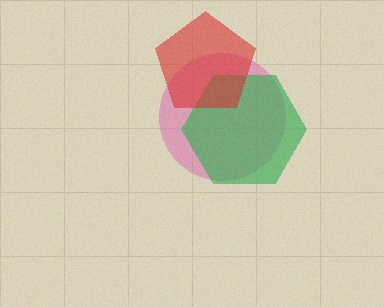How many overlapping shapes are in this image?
There are 3 overlapping shapes in the image.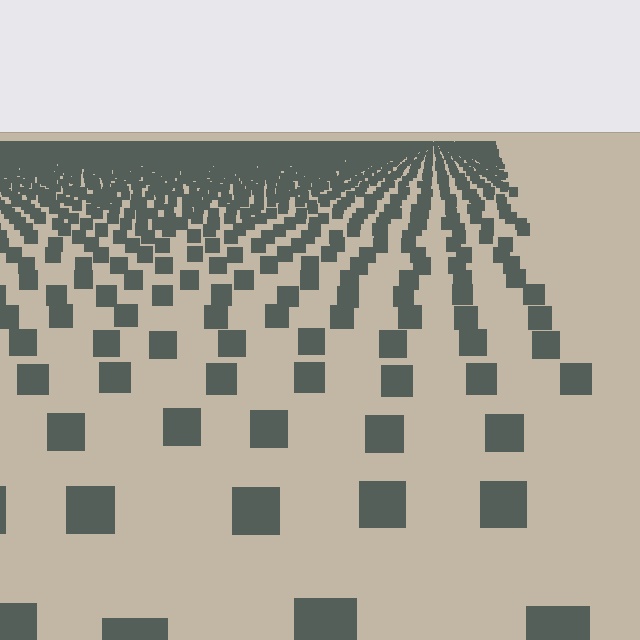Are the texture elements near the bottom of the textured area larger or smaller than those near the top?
Larger. Near the bottom, elements are closer to the viewer and appear at a bigger on-screen size.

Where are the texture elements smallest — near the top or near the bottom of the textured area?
Near the top.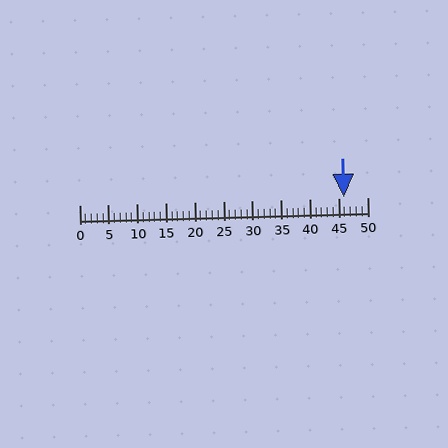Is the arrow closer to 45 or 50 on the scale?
The arrow is closer to 45.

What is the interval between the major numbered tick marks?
The major tick marks are spaced 5 units apart.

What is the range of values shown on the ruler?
The ruler shows values from 0 to 50.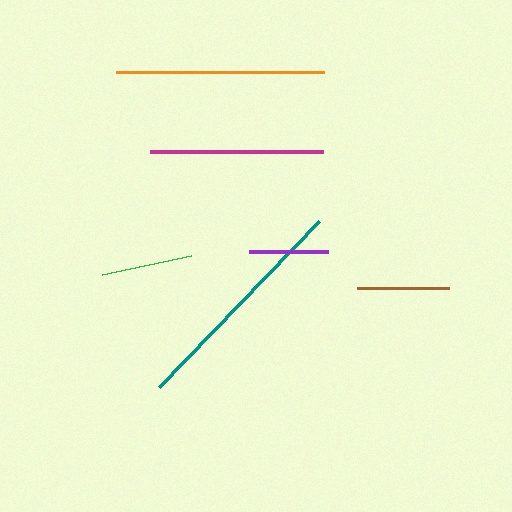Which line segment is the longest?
The teal line is the longest at approximately 231 pixels.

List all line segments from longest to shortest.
From longest to shortest: teal, orange, magenta, brown, green, purple.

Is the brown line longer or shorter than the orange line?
The orange line is longer than the brown line.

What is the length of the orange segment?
The orange segment is approximately 208 pixels long.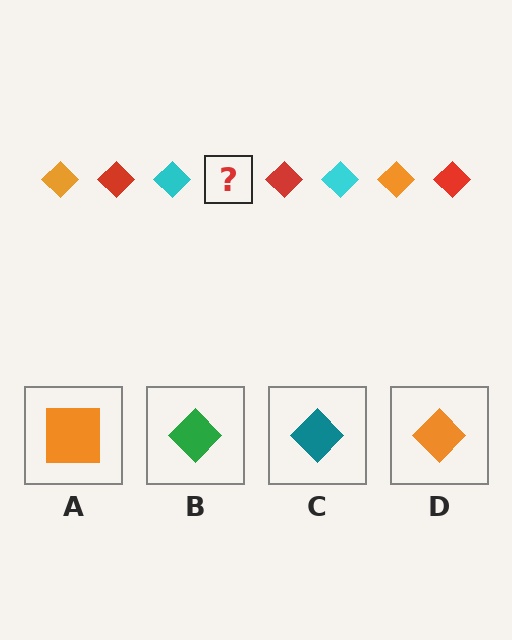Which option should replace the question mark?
Option D.